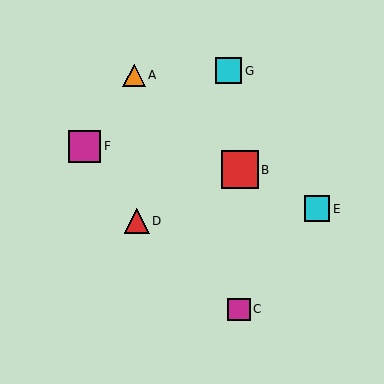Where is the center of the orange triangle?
The center of the orange triangle is at (134, 75).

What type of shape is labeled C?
Shape C is a magenta square.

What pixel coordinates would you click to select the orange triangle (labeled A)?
Click at (134, 75) to select the orange triangle A.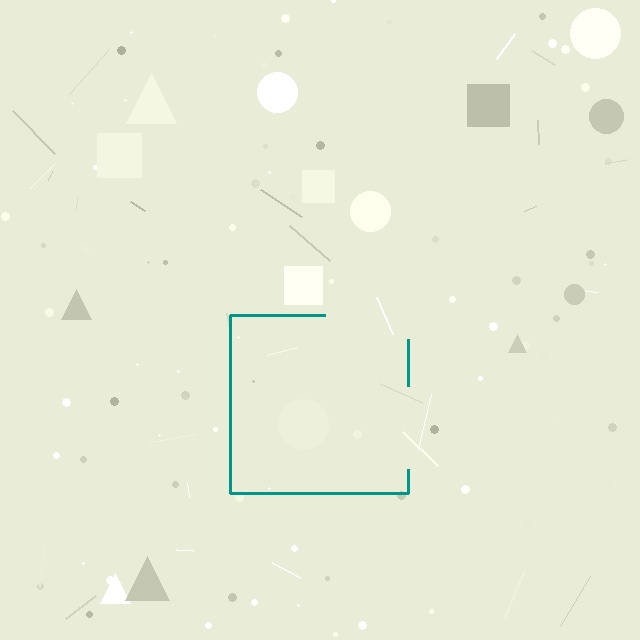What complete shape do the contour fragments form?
The contour fragments form a square.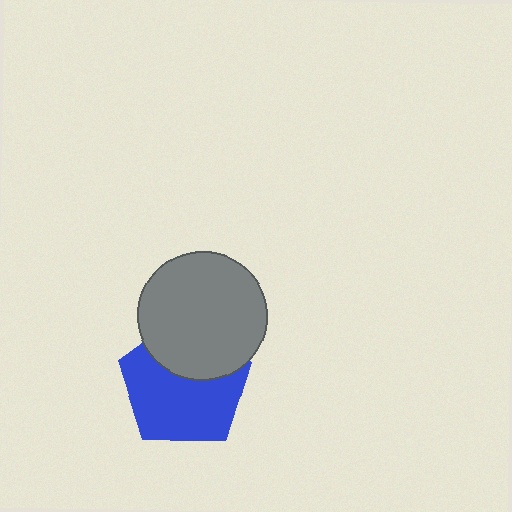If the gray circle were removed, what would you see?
You would see the complete blue pentagon.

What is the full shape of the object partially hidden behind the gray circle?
The partially hidden object is a blue pentagon.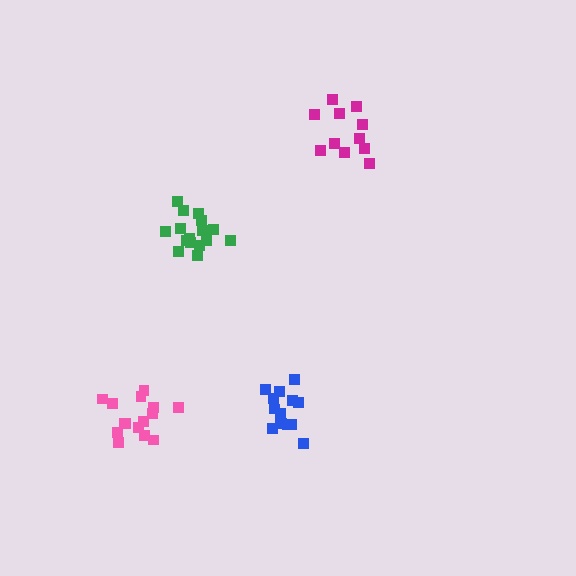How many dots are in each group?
Group 1: 16 dots, Group 2: 14 dots, Group 3: 15 dots, Group 4: 11 dots (56 total).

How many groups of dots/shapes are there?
There are 4 groups.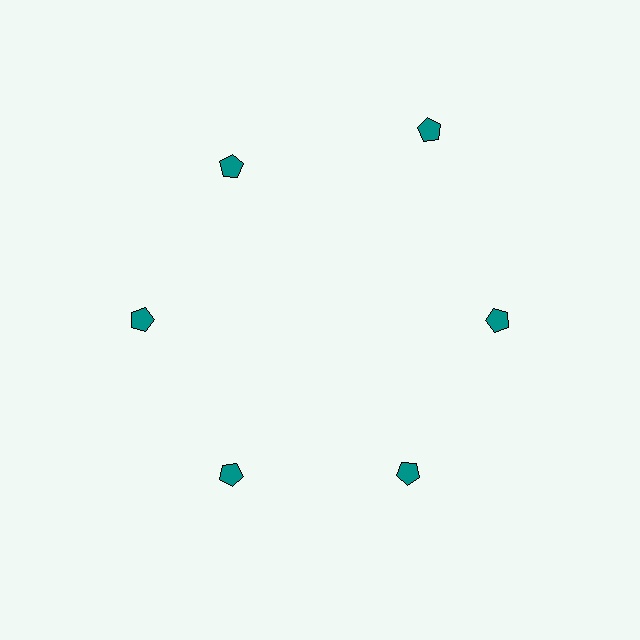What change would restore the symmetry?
The symmetry would be restored by moving it inward, back onto the ring so that all 6 pentagons sit at equal angles and equal distance from the center.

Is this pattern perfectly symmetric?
No. The 6 teal pentagons are arranged in a ring, but one element near the 1 o'clock position is pushed outward from the center, breaking the 6-fold rotational symmetry.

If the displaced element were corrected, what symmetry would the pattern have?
It would have 6-fold rotational symmetry — the pattern would map onto itself every 60 degrees.